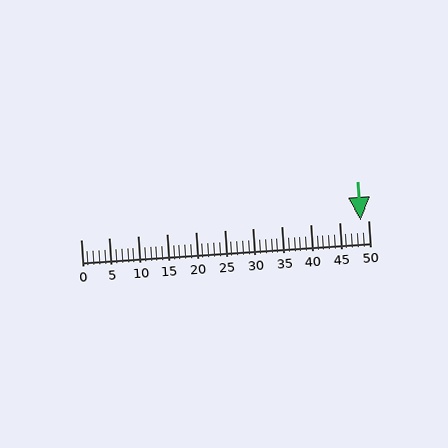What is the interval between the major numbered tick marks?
The major tick marks are spaced 5 units apart.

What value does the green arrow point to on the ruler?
The green arrow points to approximately 49.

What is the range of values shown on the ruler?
The ruler shows values from 0 to 50.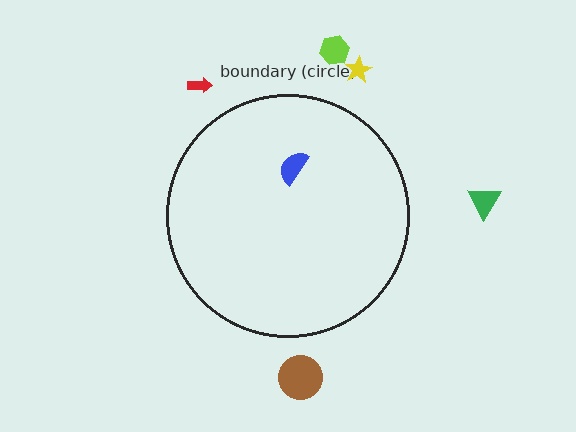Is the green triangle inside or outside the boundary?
Outside.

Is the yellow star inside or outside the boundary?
Outside.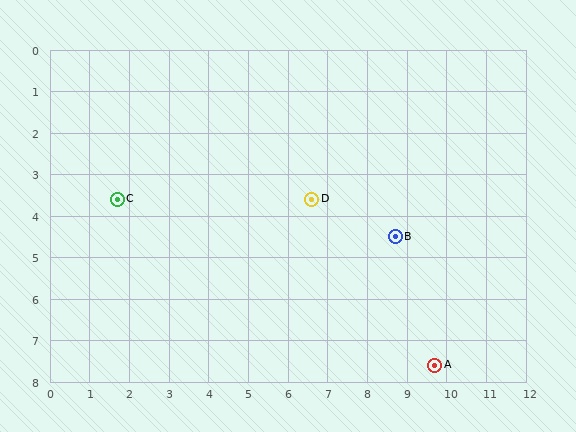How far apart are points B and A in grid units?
Points B and A are about 3.3 grid units apart.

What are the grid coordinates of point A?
Point A is at approximately (9.7, 7.6).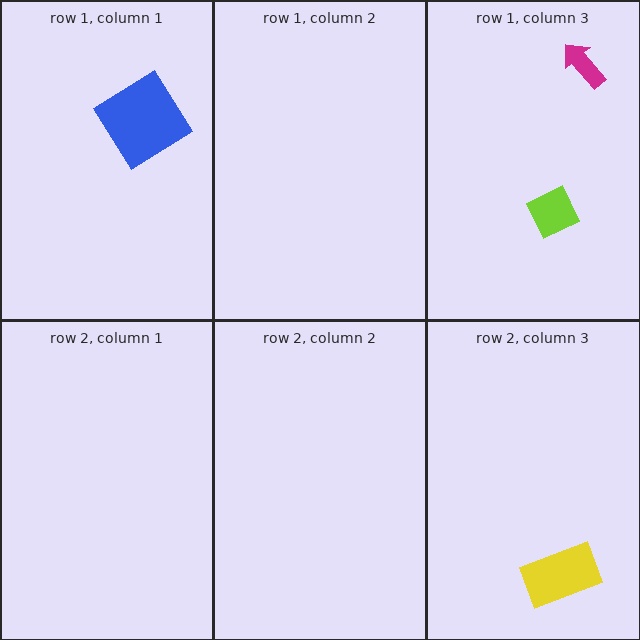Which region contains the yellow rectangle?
The row 2, column 3 region.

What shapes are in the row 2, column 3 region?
The yellow rectangle.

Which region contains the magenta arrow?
The row 1, column 3 region.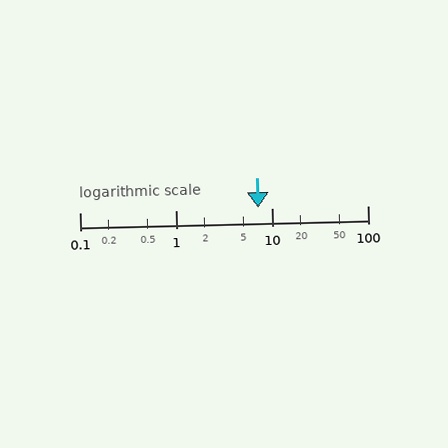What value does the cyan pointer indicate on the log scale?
The pointer indicates approximately 7.3.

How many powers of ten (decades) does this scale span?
The scale spans 3 decades, from 0.1 to 100.